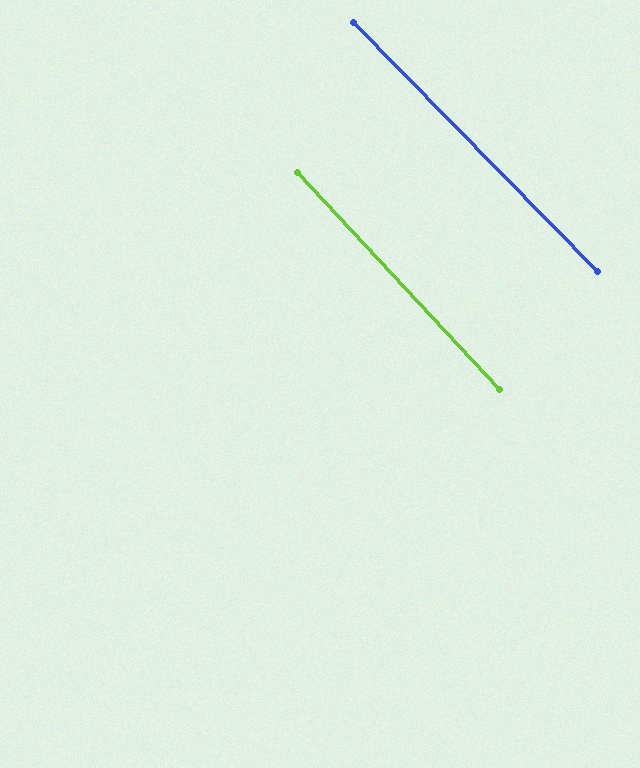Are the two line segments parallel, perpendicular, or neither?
Parallel — their directions differ by only 1.4°.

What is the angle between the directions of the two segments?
Approximately 1 degree.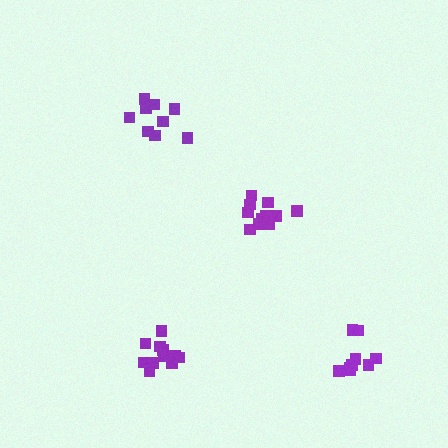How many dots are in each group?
Group 1: 11 dots, Group 2: 10 dots, Group 3: 12 dots, Group 4: 10 dots (43 total).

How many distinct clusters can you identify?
There are 4 distinct clusters.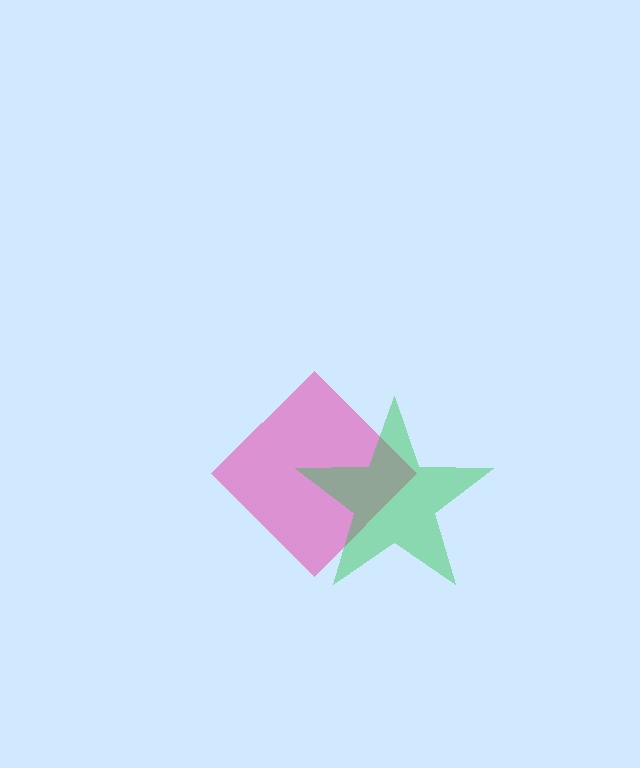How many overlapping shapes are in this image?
There are 2 overlapping shapes in the image.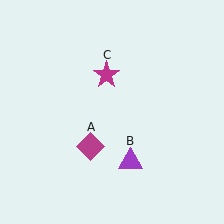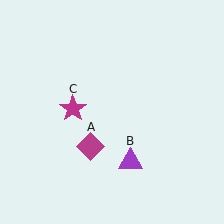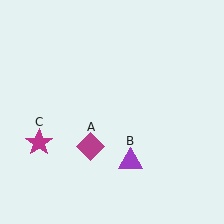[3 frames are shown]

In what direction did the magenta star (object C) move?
The magenta star (object C) moved down and to the left.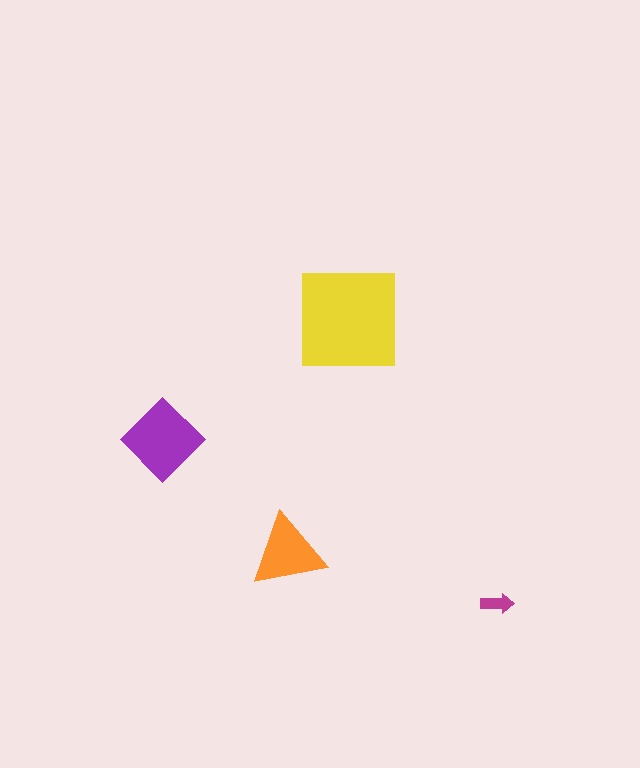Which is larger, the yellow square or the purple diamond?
The yellow square.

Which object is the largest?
The yellow square.